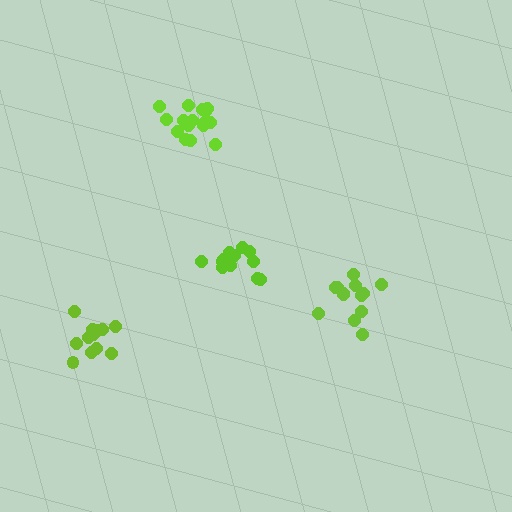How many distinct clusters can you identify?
There are 4 distinct clusters.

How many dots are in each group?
Group 1: 13 dots, Group 2: 15 dots, Group 3: 16 dots, Group 4: 13 dots (57 total).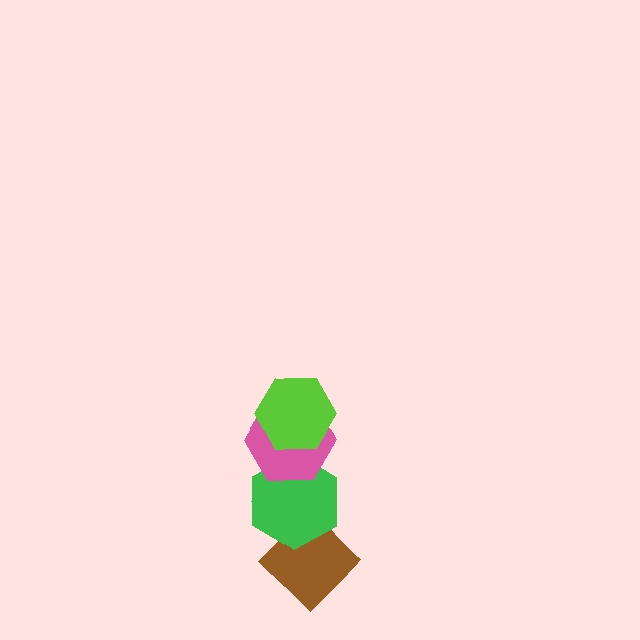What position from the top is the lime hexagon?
The lime hexagon is 1st from the top.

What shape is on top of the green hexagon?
The pink hexagon is on top of the green hexagon.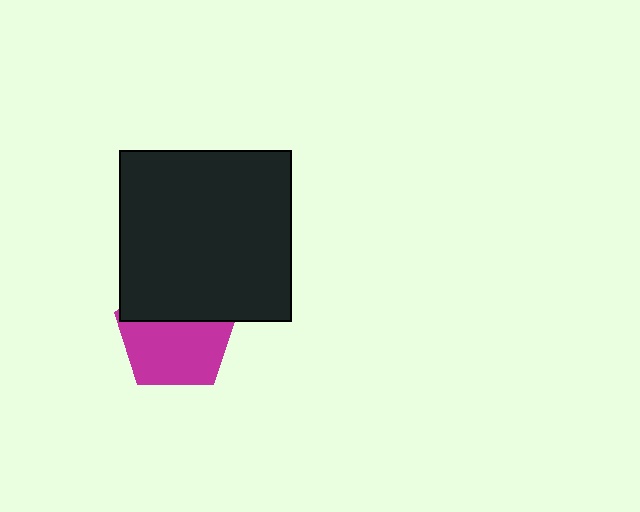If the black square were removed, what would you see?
You would see the complete magenta pentagon.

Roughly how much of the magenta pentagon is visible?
About half of it is visible (roughly 62%).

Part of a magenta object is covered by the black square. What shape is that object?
It is a pentagon.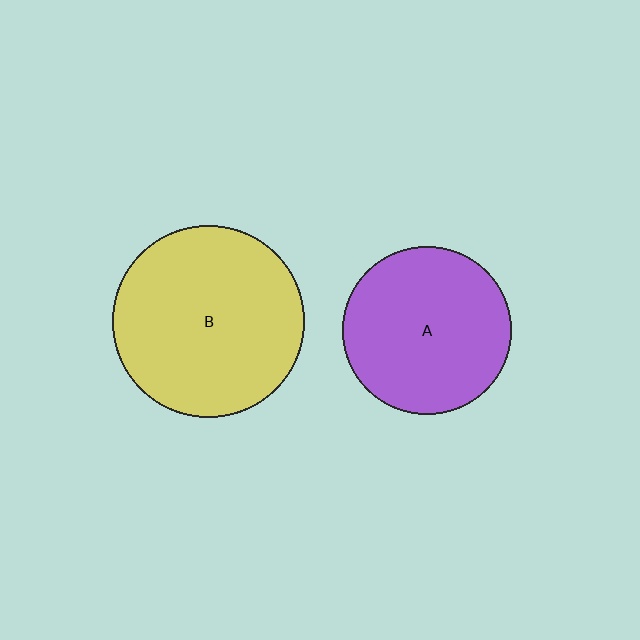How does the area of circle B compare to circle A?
Approximately 1.3 times.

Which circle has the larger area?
Circle B (yellow).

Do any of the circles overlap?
No, none of the circles overlap.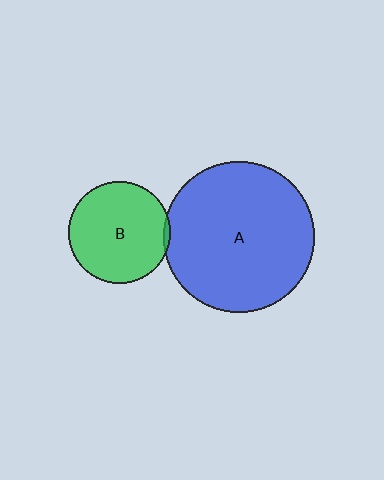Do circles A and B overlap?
Yes.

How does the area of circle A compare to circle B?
Approximately 2.2 times.